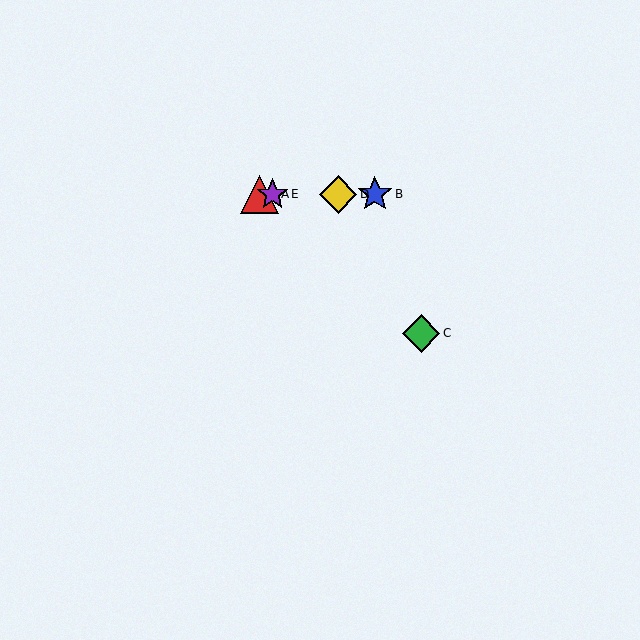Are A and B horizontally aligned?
Yes, both are at y≈194.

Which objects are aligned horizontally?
Objects A, B, D, E are aligned horizontally.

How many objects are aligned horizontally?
4 objects (A, B, D, E) are aligned horizontally.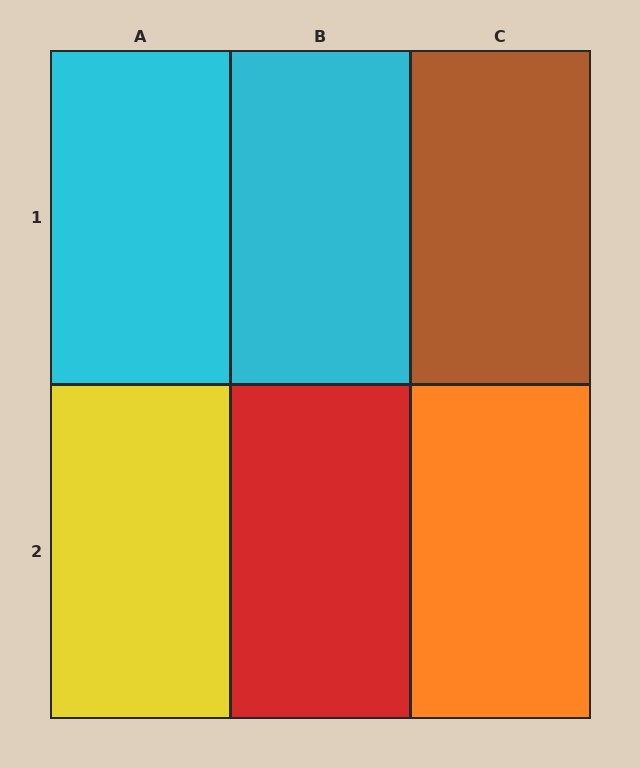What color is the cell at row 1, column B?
Cyan.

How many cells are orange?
1 cell is orange.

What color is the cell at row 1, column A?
Cyan.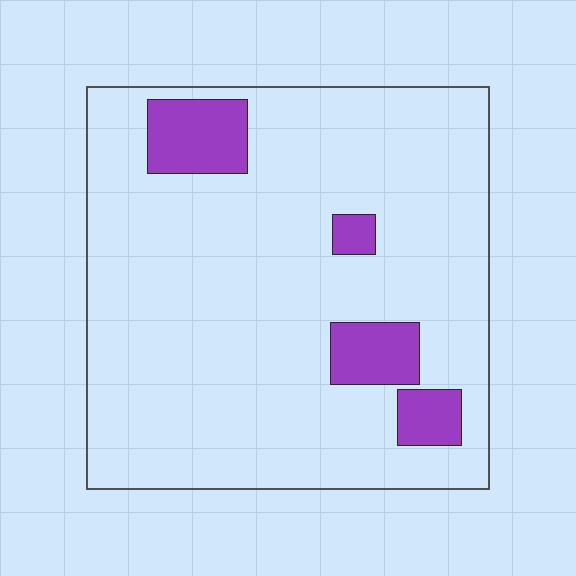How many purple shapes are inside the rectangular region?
4.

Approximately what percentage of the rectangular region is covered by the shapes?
Approximately 10%.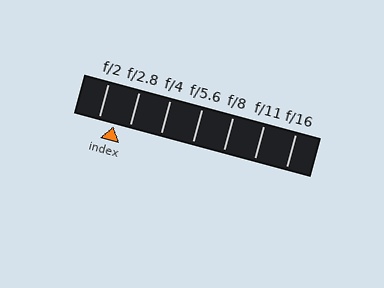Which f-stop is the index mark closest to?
The index mark is closest to f/2.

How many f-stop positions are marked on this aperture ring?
There are 7 f-stop positions marked.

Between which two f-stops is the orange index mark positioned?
The index mark is between f/2 and f/2.8.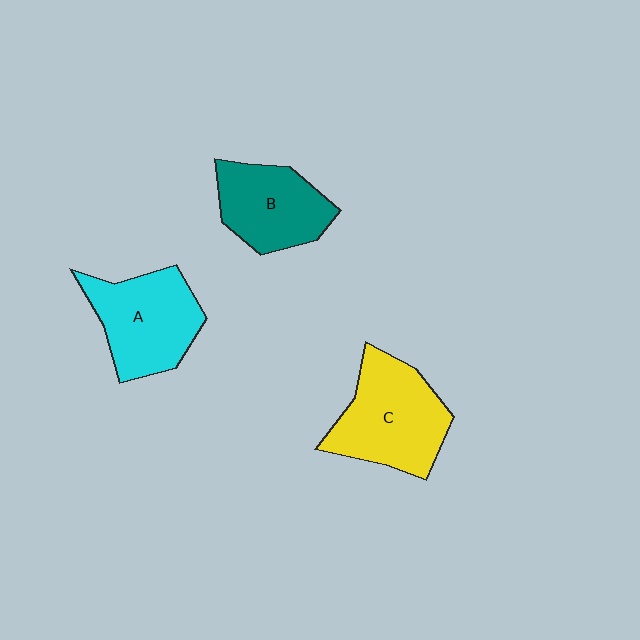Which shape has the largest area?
Shape C (yellow).